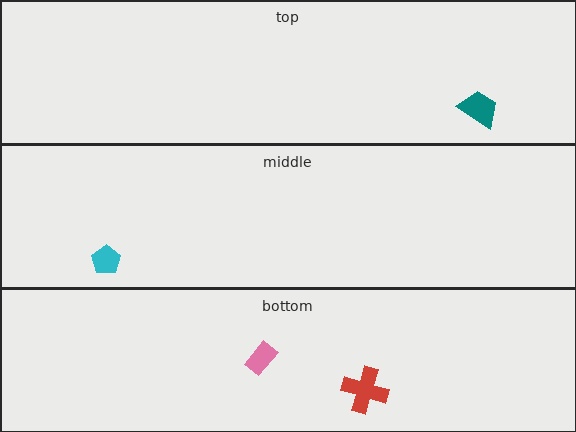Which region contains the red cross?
The bottom region.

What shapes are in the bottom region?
The red cross, the pink rectangle.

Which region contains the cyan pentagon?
The middle region.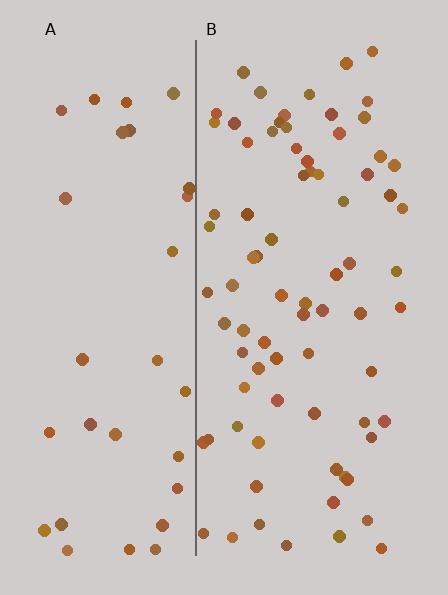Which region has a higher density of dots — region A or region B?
B (the right).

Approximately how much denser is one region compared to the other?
Approximately 2.3× — region B over region A.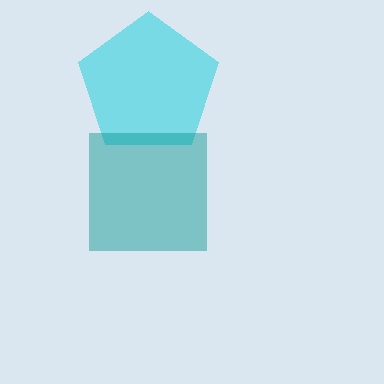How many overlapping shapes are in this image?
There are 2 overlapping shapes in the image.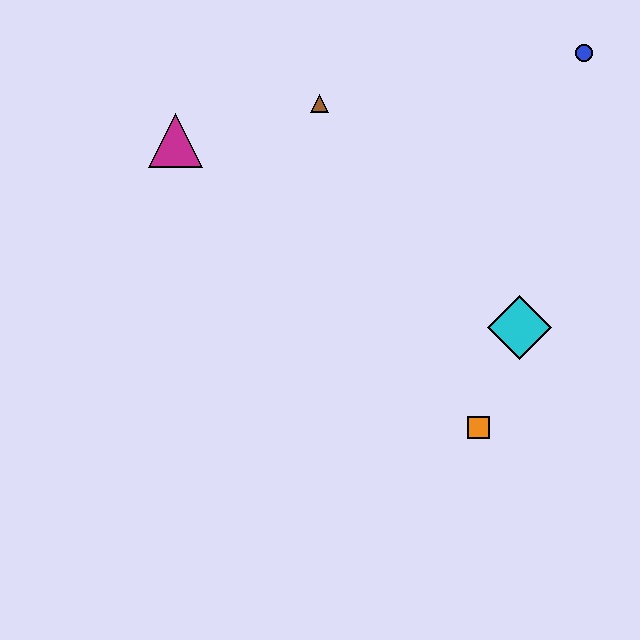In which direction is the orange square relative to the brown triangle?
The orange square is below the brown triangle.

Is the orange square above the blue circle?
No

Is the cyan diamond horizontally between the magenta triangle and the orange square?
No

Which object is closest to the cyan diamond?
The orange square is closest to the cyan diamond.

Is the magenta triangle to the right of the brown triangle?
No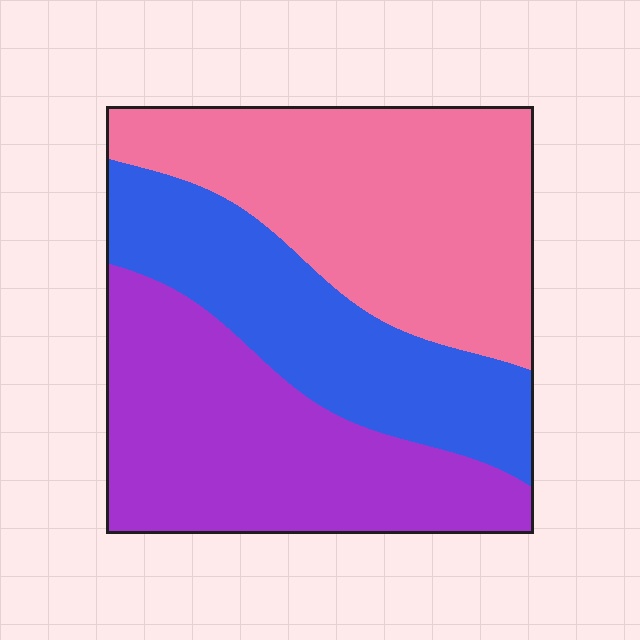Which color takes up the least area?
Blue, at roughly 25%.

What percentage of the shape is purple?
Purple takes up between a quarter and a half of the shape.